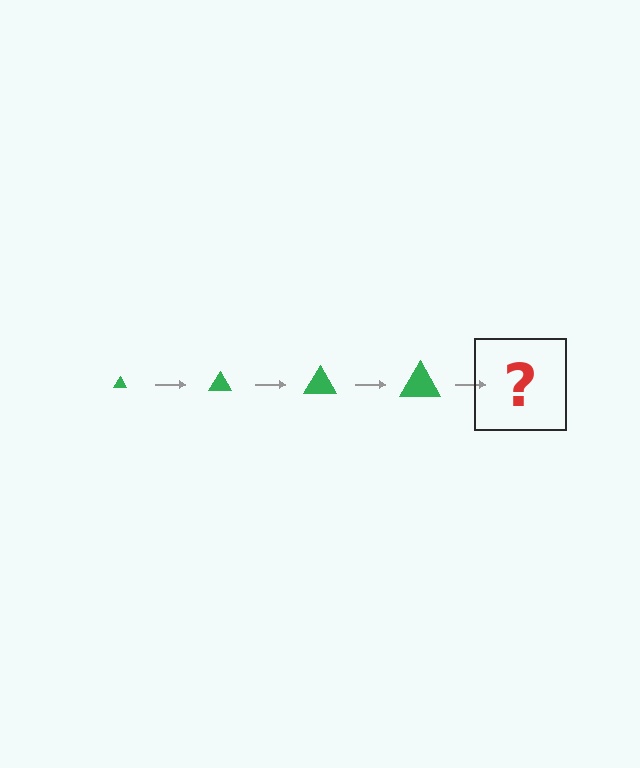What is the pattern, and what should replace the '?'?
The pattern is that the triangle gets progressively larger each step. The '?' should be a green triangle, larger than the previous one.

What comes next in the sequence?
The next element should be a green triangle, larger than the previous one.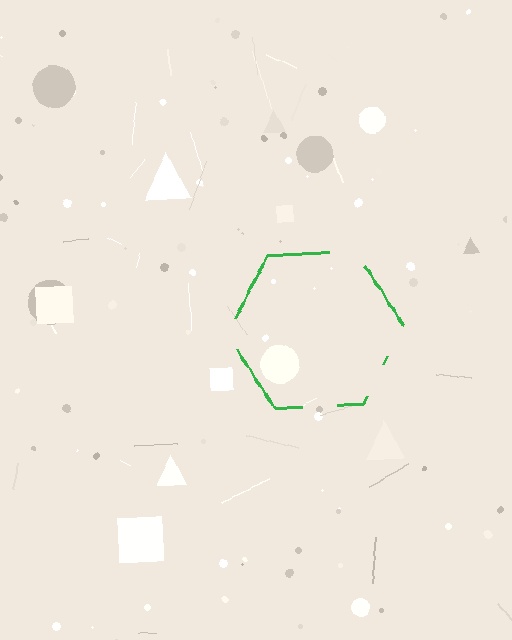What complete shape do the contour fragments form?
The contour fragments form a hexagon.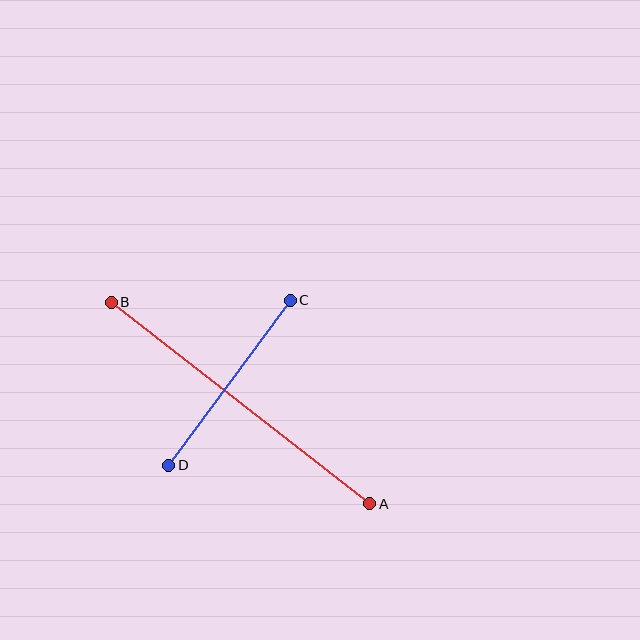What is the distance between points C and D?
The distance is approximately 205 pixels.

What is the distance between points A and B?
The distance is approximately 328 pixels.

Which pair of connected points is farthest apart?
Points A and B are farthest apart.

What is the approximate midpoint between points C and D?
The midpoint is at approximately (230, 383) pixels.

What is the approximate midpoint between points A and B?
The midpoint is at approximately (240, 403) pixels.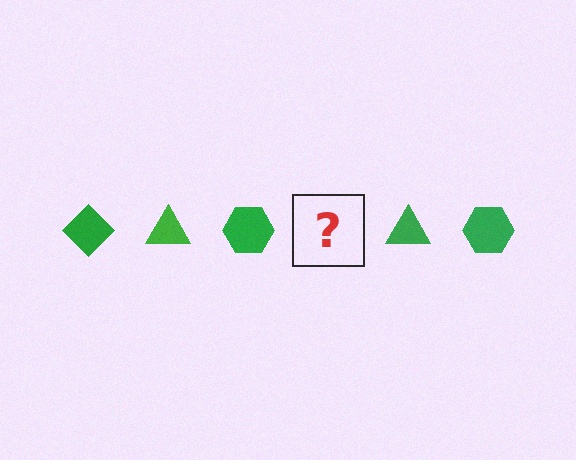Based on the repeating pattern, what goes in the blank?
The blank should be a green diamond.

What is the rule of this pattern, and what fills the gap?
The rule is that the pattern cycles through diamond, triangle, hexagon shapes in green. The gap should be filled with a green diamond.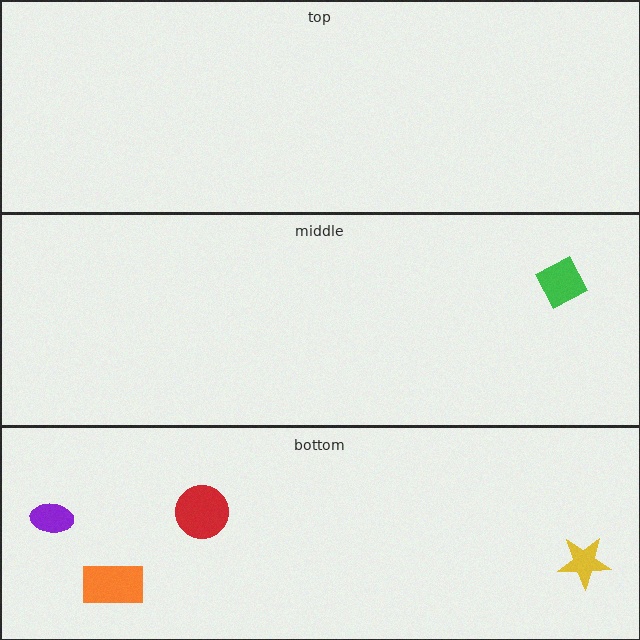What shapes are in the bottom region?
The yellow star, the red circle, the orange rectangle, the purple ellipse.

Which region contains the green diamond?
The middle region.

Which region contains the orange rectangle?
The bottom region.